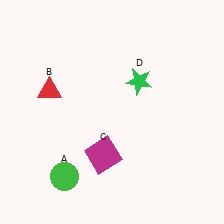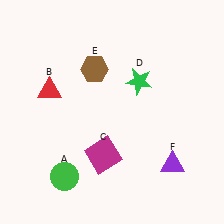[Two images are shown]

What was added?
A brown hexagon (E), a purple triangle (F) were added in Image 2.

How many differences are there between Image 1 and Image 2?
There are 2 differences between the two images.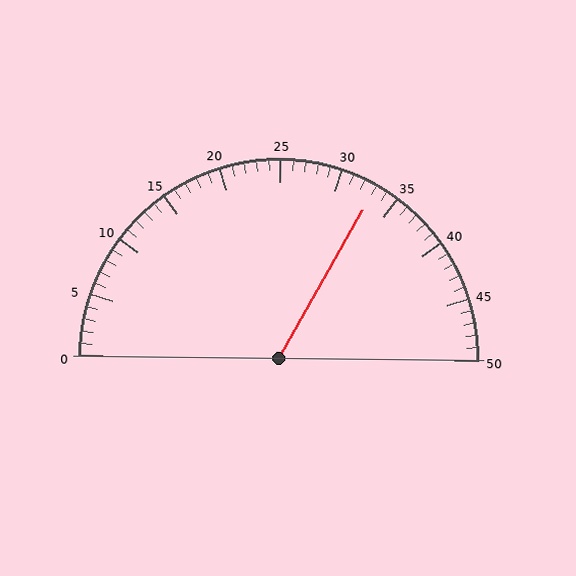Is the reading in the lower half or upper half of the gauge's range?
The reading is in the upper half of the range (0 to 50).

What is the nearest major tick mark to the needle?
The nearest major tick mark is 35.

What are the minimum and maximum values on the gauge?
The gauge ranges from 0 to 50.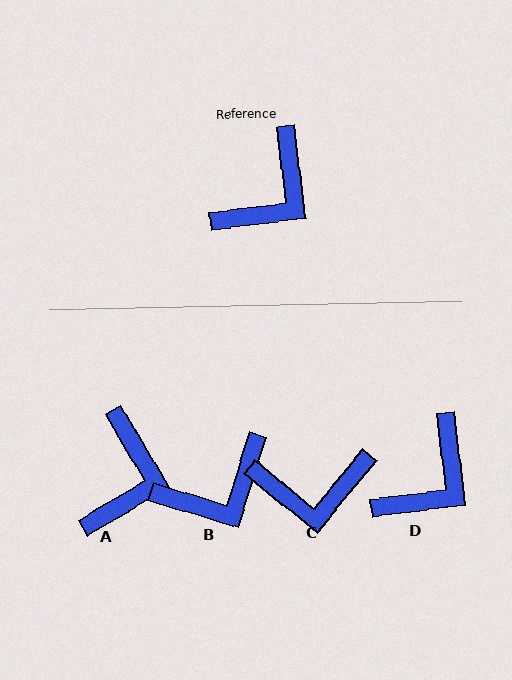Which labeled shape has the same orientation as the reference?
D.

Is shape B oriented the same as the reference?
No, it is off by about 24 degrees.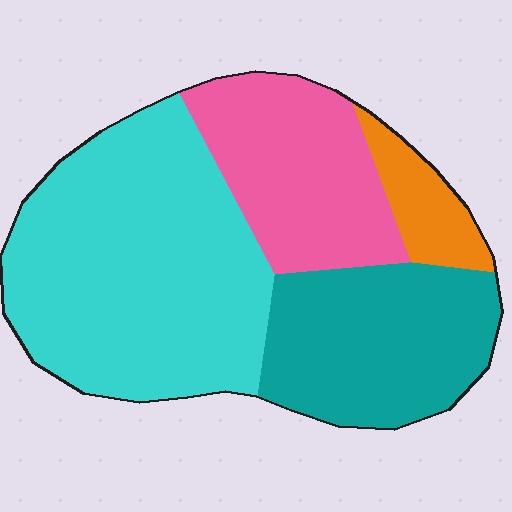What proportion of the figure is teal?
Teal covers 25% of the figure.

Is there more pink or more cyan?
Cyan.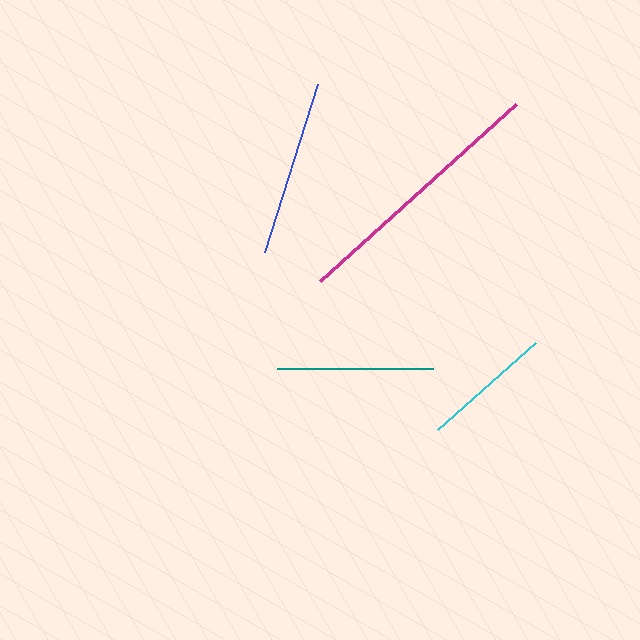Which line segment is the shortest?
The cyan line is the shortest at approximately 130 pixels.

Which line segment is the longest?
The magenta line is the longest at approximately 265 pixels.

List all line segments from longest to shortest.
From longest to shortest: magenta, blue, teal, cyan.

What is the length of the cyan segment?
The cyan segment is approximately 130 pixels long.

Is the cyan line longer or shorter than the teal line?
The teal line is longer than the cyan line.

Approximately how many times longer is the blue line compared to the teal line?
The blue line is approximately 1.1 times the length of the teal line.